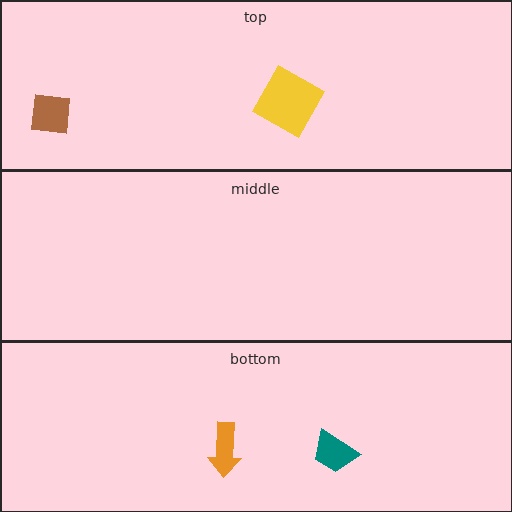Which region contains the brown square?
The top region.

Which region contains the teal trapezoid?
The bottom region.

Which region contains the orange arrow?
The bottom region.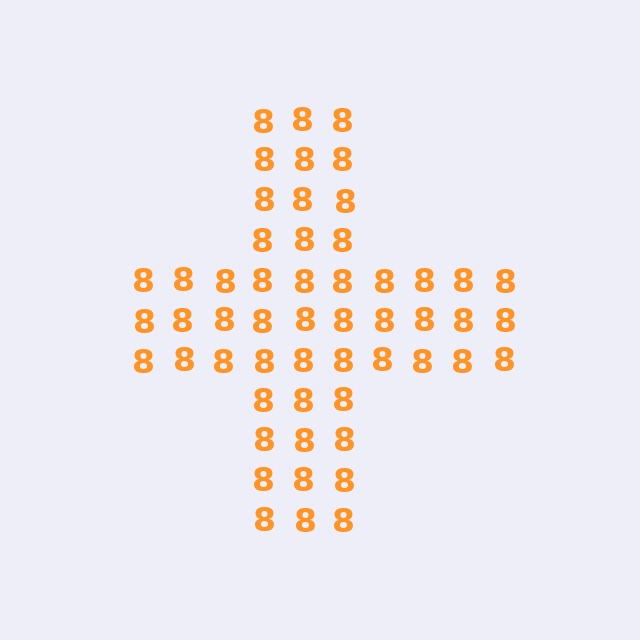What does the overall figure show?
The overall figure shows a cross.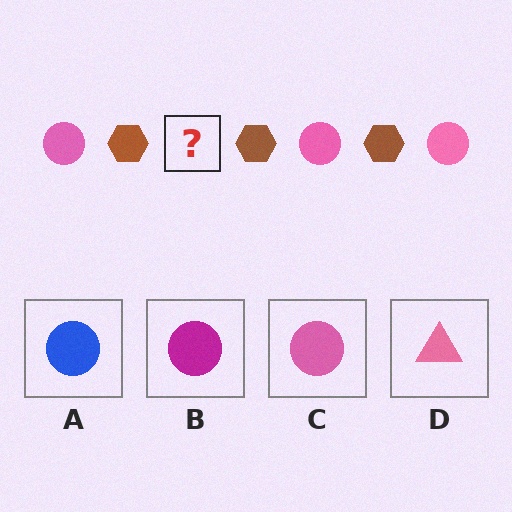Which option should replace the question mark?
Option C.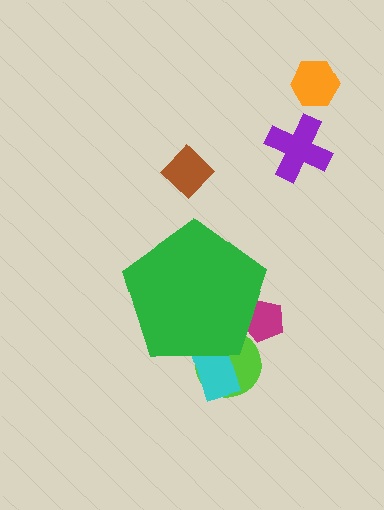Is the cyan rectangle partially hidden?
Yes, the cyan rectangle is partially hidden behind the green pentagon.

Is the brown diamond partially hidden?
No, the brown diamond is fully visible.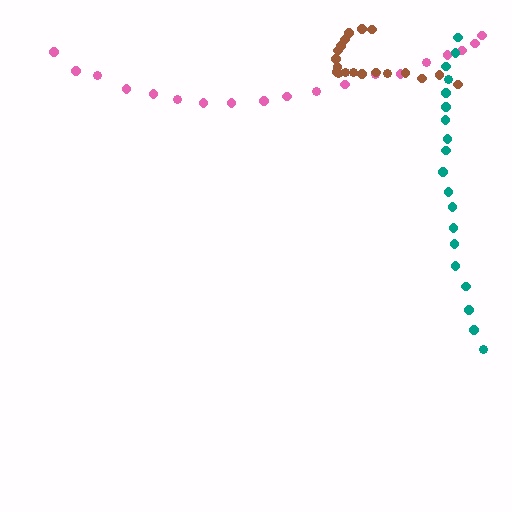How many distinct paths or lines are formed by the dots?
There are 3 distinct paths.